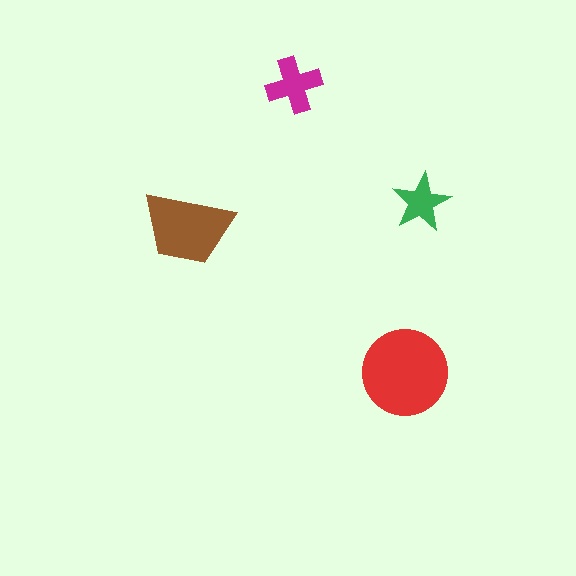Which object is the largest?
The red circle.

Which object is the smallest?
The green star.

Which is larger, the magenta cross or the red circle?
The red circle.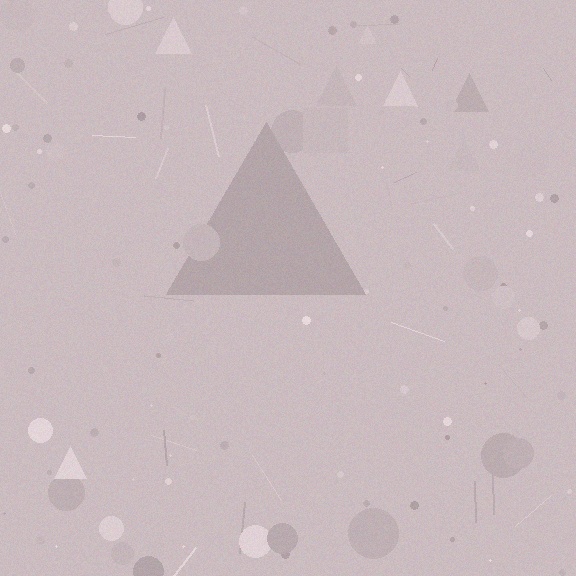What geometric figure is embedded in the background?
A triangle is embedded in the background.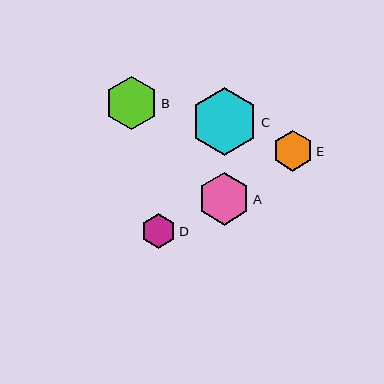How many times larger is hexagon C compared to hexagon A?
Hexagon C is approximately 1.3 times the size of hexagon A.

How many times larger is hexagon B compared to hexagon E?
Hexagon B is approximately 1.3 times the size of hexagon E.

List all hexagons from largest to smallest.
From largest to smallest: C, B, A, E, D.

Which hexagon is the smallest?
Hexagon D is the smallest with a size of approximately 36 pixels.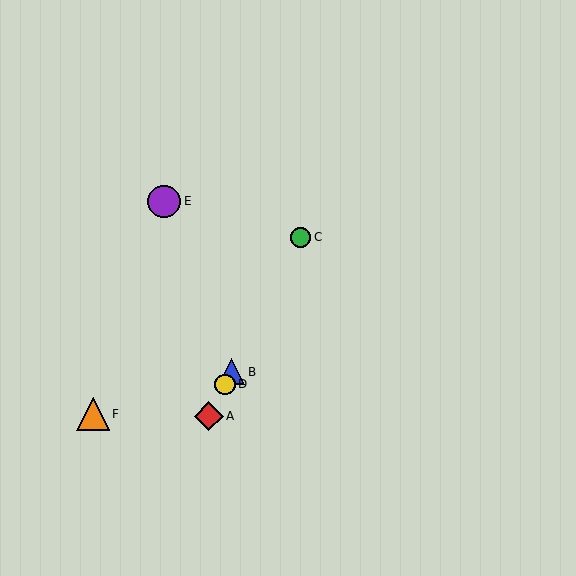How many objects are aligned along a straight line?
4 objects (A, B, C, D) are aligned along a straight line.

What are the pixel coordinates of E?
Object E is at (164, 201).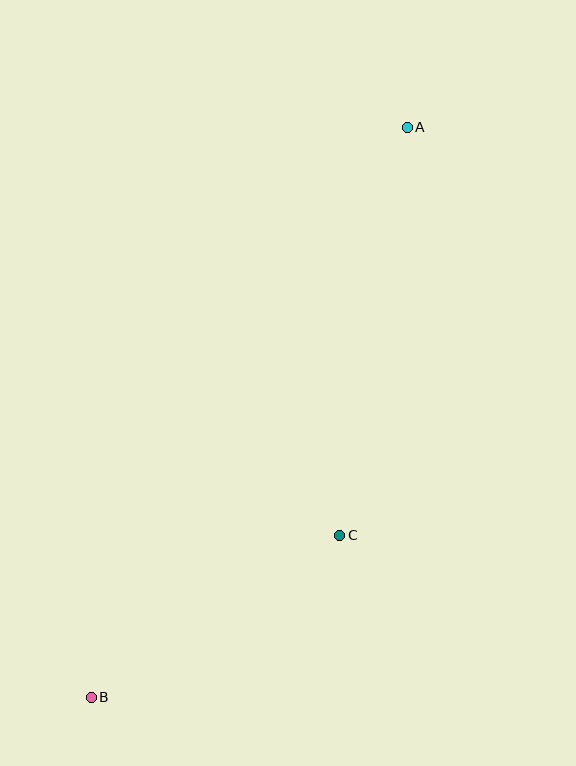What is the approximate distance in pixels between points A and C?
The distance between A and C is approximately 414 pixels.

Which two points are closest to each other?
Points B and C are closest to each other.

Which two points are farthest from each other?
Points A and B are farthest from each other.